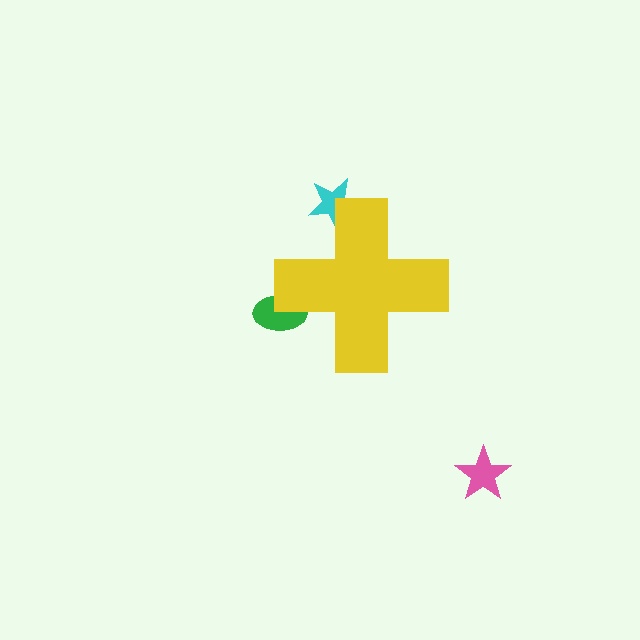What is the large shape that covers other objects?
A yellow cross.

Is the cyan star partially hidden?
Yes, the cyan star is partially hidden behind the yellow cross.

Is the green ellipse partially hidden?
Yes, the green ellipse is partially hidden behind the yellow cross.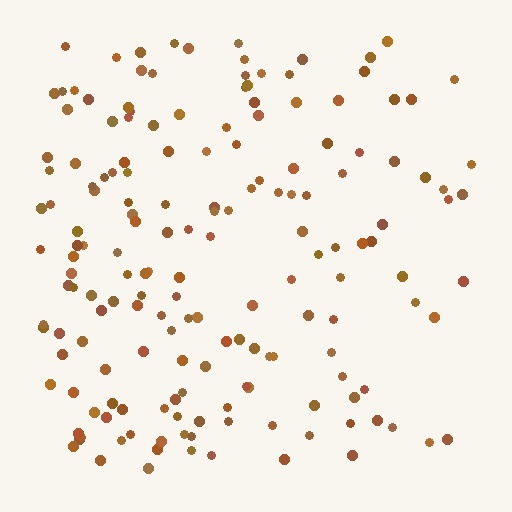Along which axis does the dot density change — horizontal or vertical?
Horizontal.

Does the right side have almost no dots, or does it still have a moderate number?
Still a moderate number, just noticeably fewer than the left.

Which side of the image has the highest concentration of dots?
The left.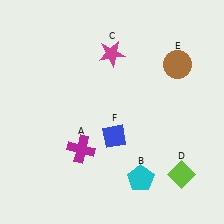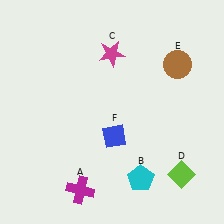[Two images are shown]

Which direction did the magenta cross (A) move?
The magenta cross (A) moved down.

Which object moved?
The magenta cross (A) moved down.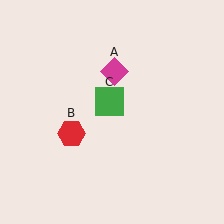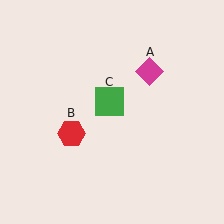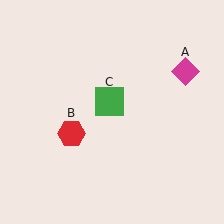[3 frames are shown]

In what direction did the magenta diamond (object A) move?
The magenta diamond (object A) moved right.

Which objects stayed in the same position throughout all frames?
Red hexagon (object B) and green square (object C) remained stationary.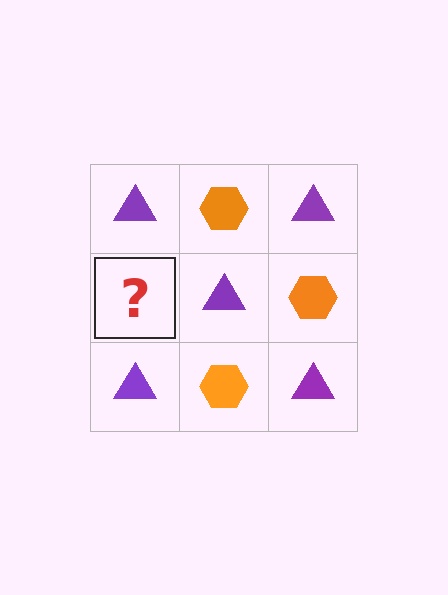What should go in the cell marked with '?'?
The missing cell should contain an orange hexagon.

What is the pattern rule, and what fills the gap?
The rule is that it alternates purple triangle and orange hexagon in a checkerboard pattern. The gap should be filled with an orange hexagon.